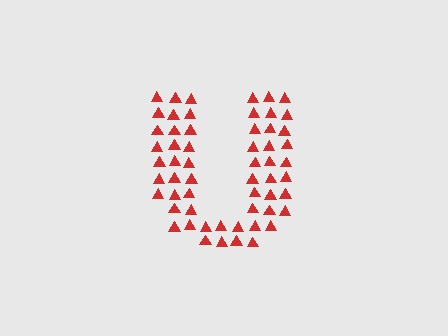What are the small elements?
The small elements are triangles.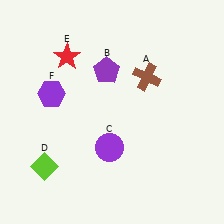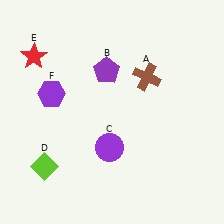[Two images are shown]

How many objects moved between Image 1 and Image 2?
1 object moved between the two images.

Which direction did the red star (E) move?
The red star (E) moved left.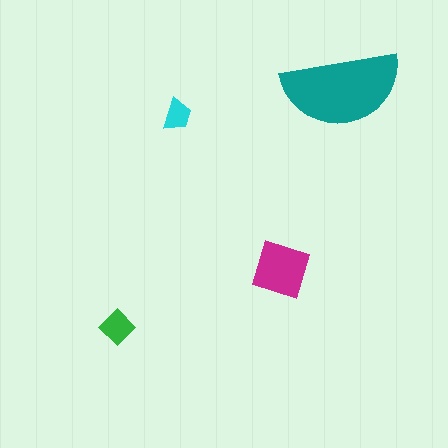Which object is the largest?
The teal semicircle.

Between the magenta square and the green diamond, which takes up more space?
The magenta square.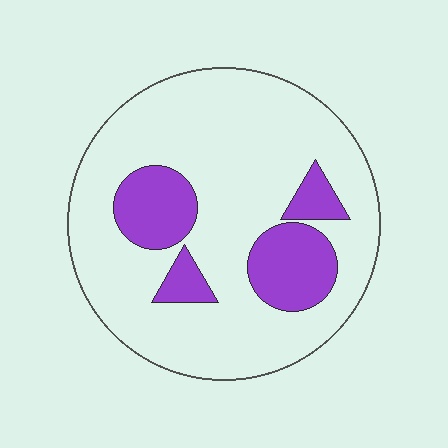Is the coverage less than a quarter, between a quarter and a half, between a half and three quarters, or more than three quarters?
Less than a quarter.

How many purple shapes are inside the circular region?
4.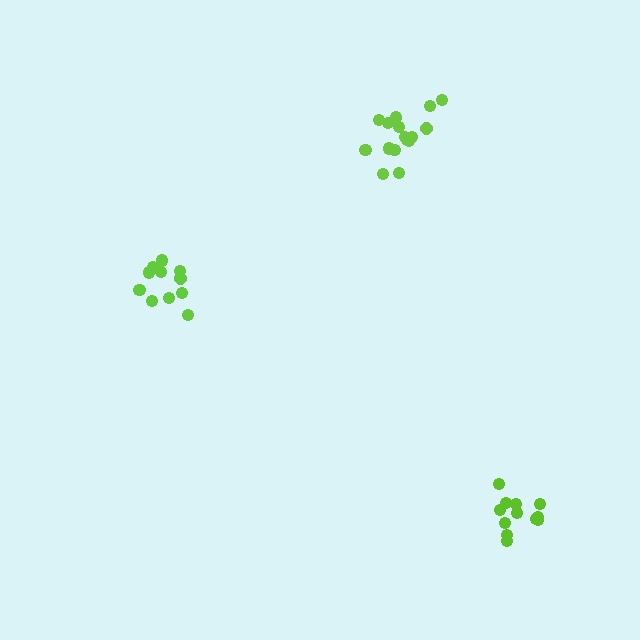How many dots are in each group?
Group 1: 11 dots, Group 2: 16 dots, Group 3: 12 dots (39 total).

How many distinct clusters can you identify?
There are 3 distinct clusters.